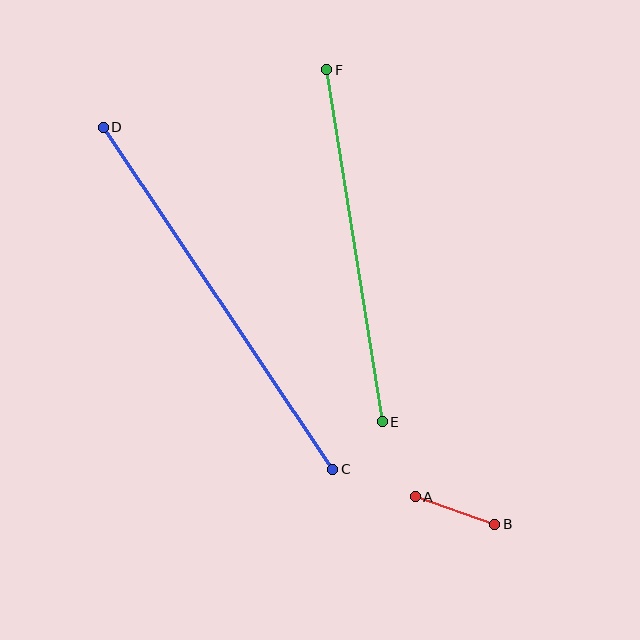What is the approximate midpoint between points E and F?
The midpoint is at approximately (354, 246) pixels.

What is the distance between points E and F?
The distance is approximately 356 pixels.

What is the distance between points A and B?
The distance is approximately 85 pixels.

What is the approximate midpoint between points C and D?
The midpoint is at approximately (218, 298) pixels.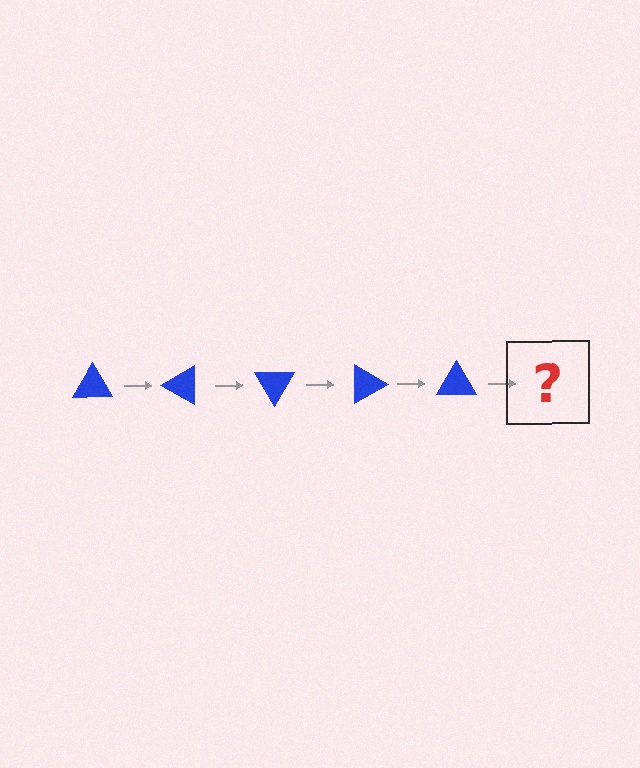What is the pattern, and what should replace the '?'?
The pattern is that the triangle rotates 30 degrees each step. The '?' should be a blue triangle rotated 150 degrees.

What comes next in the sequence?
The next element should be a blue triangle rotated 150 degrees.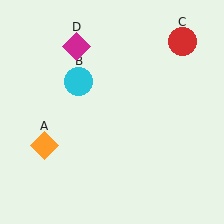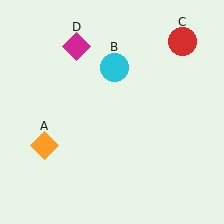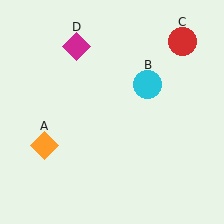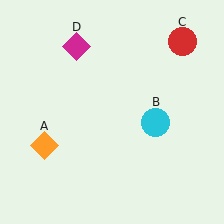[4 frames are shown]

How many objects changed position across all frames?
1 object changed position: cyan circle (object B).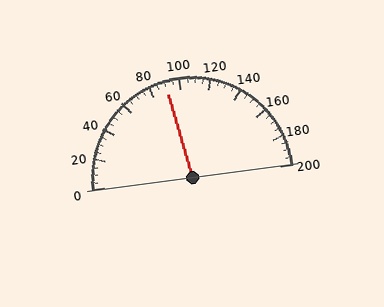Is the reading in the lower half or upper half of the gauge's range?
The reading is in the lower half of the range (0 to 200).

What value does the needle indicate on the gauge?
The needle indicates approximately 90.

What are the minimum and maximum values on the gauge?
The gauge ranges from 0 to 200.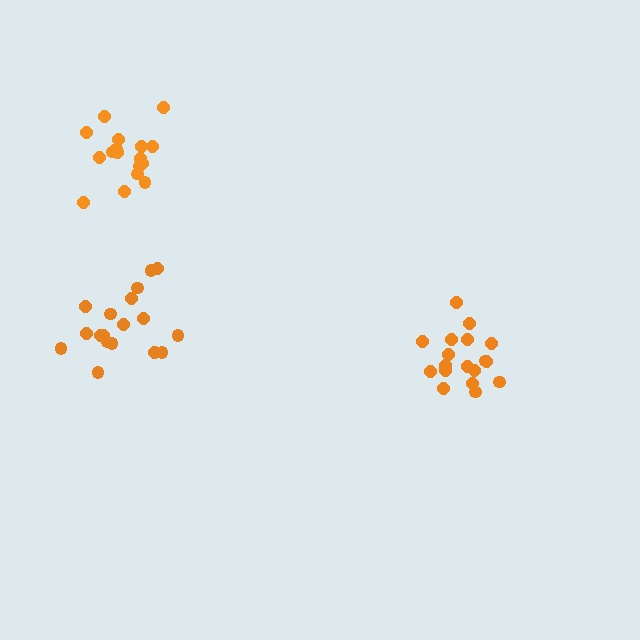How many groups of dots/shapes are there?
There are 3 groups.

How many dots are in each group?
Group 1: 18 dots, Group 2: 18 dots, Group 3: 18 dots (54 total).